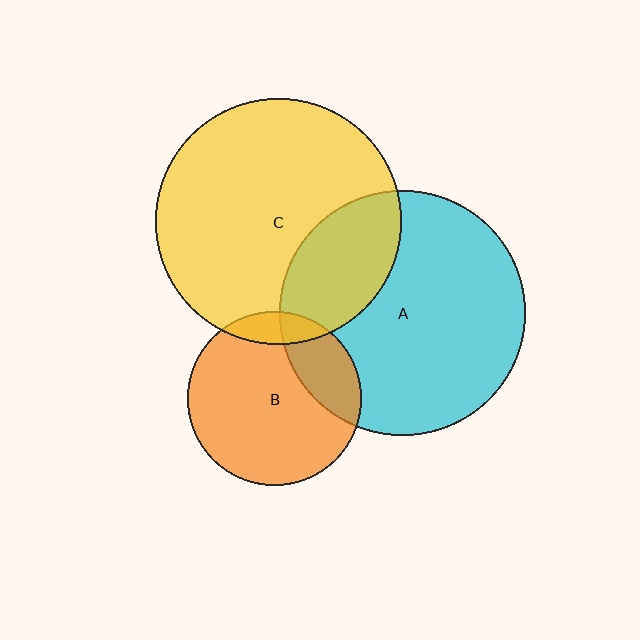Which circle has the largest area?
Circle C (yellow).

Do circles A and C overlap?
Yes.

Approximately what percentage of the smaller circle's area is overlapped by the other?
Approximately 25%.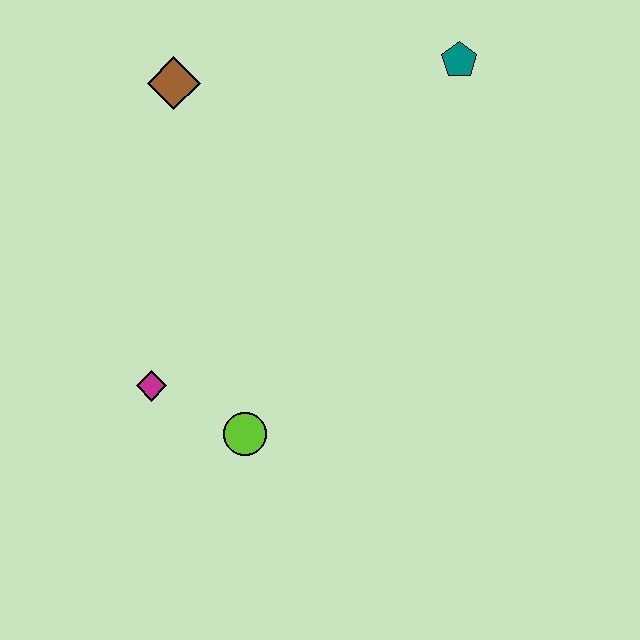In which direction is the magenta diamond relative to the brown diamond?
The magenta diamond is below the brown diamond.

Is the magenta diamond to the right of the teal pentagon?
No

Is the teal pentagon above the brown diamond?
Yes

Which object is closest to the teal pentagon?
The brown diamond is closest to the teal pentagon.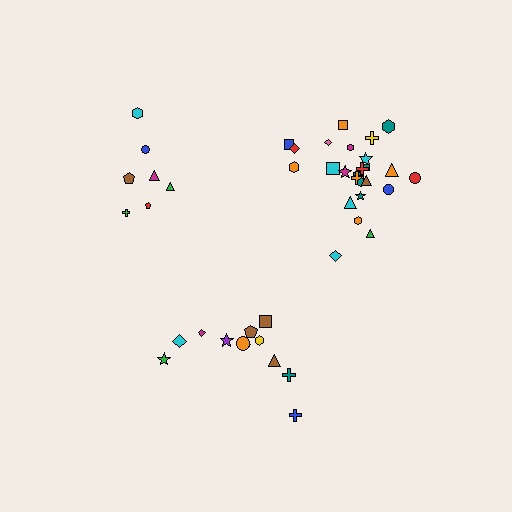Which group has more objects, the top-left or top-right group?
The top-right group.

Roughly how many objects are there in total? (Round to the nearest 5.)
Roughly 45 objects in total.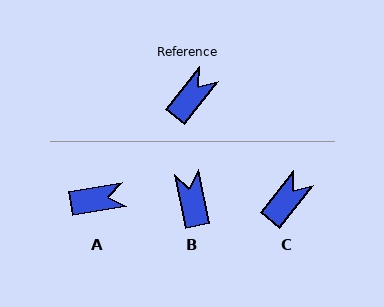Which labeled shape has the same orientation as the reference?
C.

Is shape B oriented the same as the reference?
No, it is off by about 49 degrees.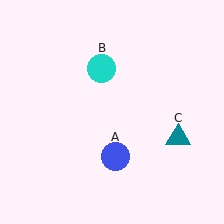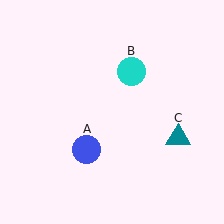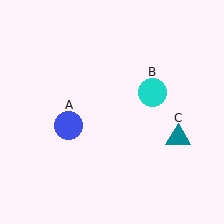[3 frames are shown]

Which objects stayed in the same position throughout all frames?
Teal triangle (object C) remained stationary.